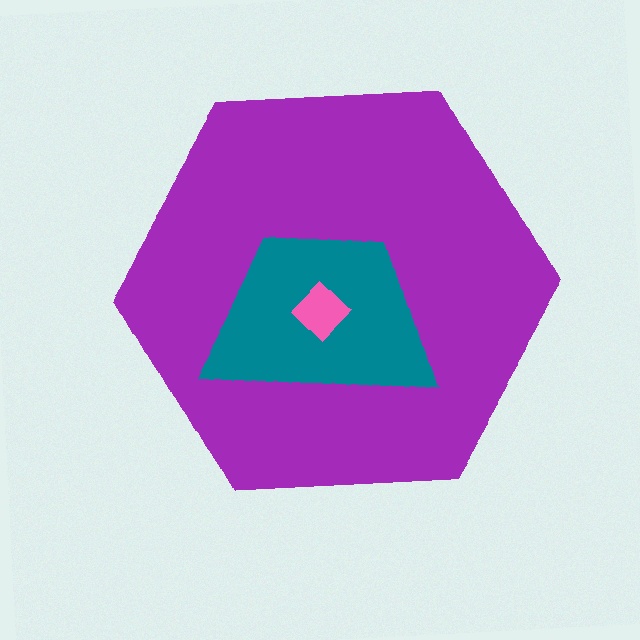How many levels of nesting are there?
3.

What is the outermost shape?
The purple hexagon.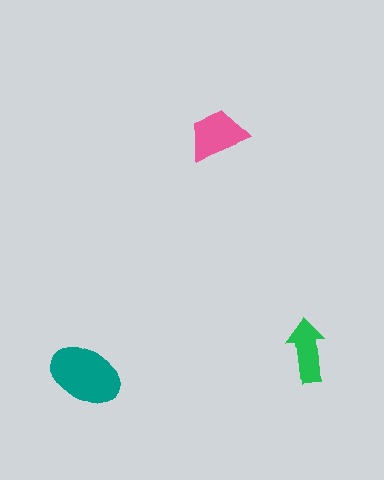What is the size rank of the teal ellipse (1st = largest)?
1st.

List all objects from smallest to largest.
The green arrow, the pink trapezoid, the teal ellipse.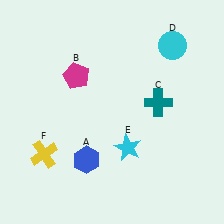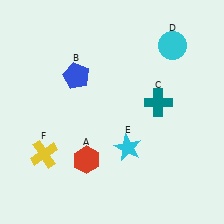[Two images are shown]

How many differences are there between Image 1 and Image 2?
There are 2 differences between the two images.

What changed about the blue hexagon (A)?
In Image 1, A is blue. In Image 2, it changed to red.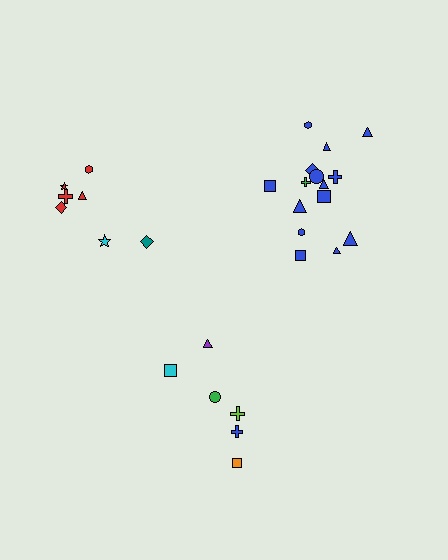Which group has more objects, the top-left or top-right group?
The top-right group.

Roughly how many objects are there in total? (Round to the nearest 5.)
Roughly 30 objects in total.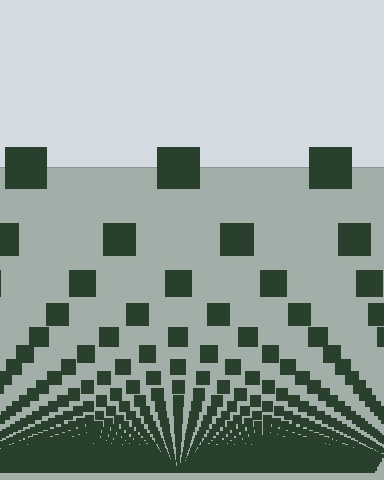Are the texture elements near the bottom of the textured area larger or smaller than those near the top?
Smaller. The gradient is inverted — elements near the bottom are smaller and denser.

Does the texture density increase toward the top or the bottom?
Density increases toward the bottom.